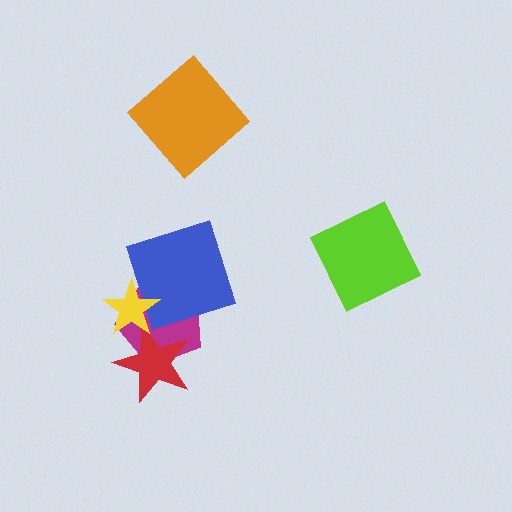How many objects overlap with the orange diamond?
0 objects overlap with the orange diamond.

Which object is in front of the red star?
The yellow star is in front of the red star.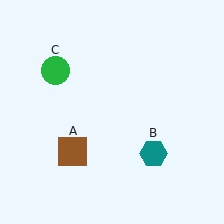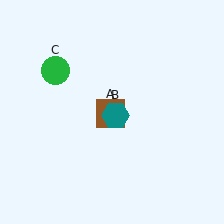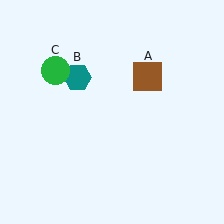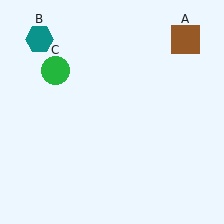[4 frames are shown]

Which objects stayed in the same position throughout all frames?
Green circle (object C) remained stationary.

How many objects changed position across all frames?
2 objects changed position: brown square (object A), teal hexagon (object B).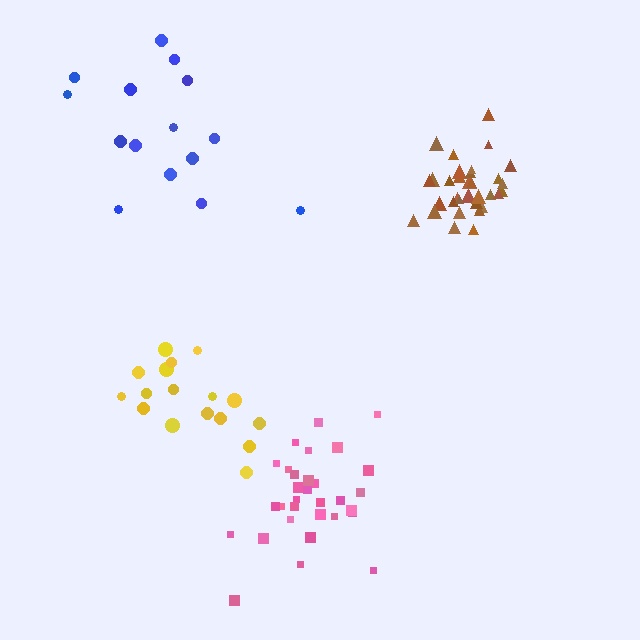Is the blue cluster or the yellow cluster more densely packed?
Yellow.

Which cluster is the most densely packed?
Brown.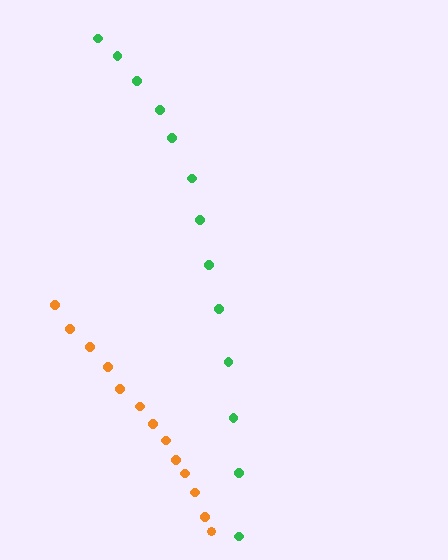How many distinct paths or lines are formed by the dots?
There are 2 distinct paths.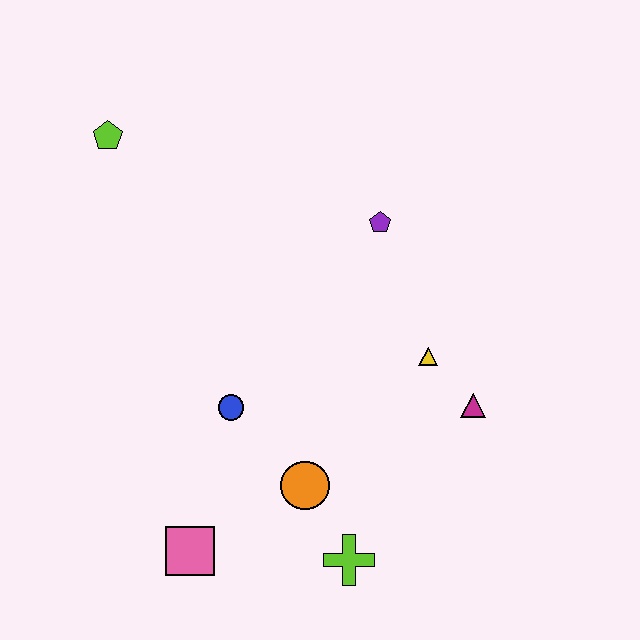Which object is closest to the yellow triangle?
The magenta triangle is closest to the yellow triangle.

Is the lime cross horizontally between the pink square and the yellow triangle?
Yes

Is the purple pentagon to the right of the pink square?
Yes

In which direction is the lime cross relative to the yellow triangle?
The lime cross is below the yellow triangle.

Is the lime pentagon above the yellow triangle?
Yes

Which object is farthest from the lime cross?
The lime pentagon is farthest from the lime cross.